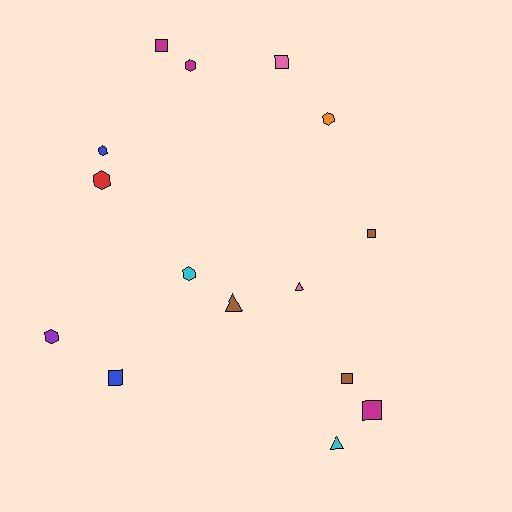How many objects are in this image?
There are 15 objects.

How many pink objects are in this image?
There are 2 pink objects.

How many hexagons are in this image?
There are 6 hexagons.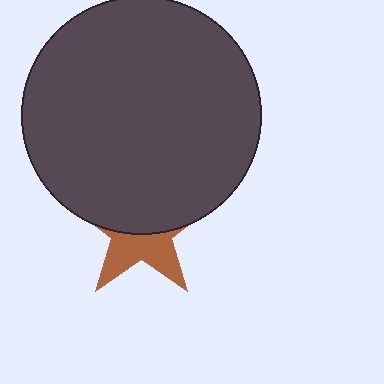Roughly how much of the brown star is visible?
A small part of it is visible (roughly 42%).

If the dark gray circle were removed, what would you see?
You would see the complete brown star.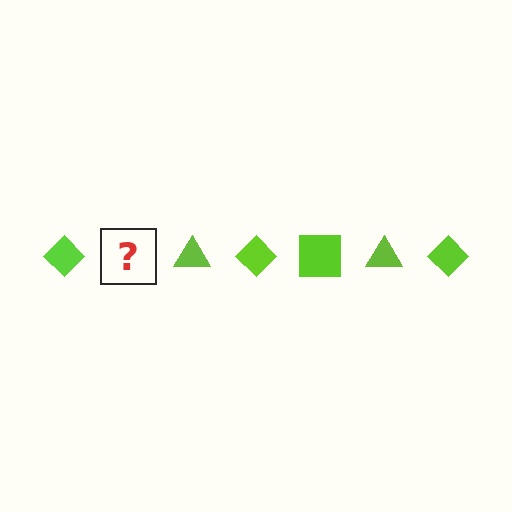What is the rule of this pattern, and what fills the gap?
The rule is that the pattern cycles through diamond, square, triangle shapes in lime. The gap should be filled with a lime square.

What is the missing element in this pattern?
The missing element is a lime square.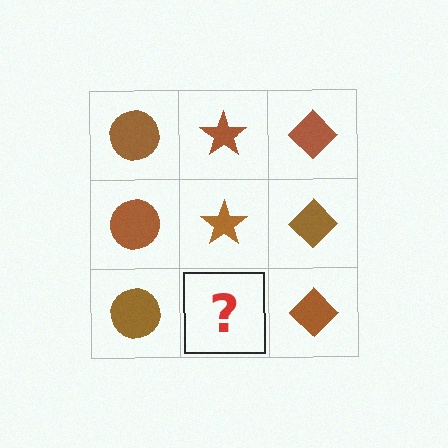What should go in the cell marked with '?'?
The missing cell should contain a brown star.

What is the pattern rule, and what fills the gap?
The rule is that each column has a consistent shape. The gap should be filled with a brown star.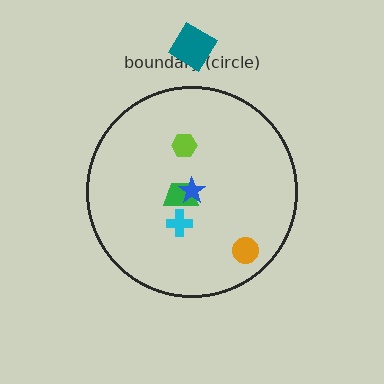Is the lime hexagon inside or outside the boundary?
Inside.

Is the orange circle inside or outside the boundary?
Inside.